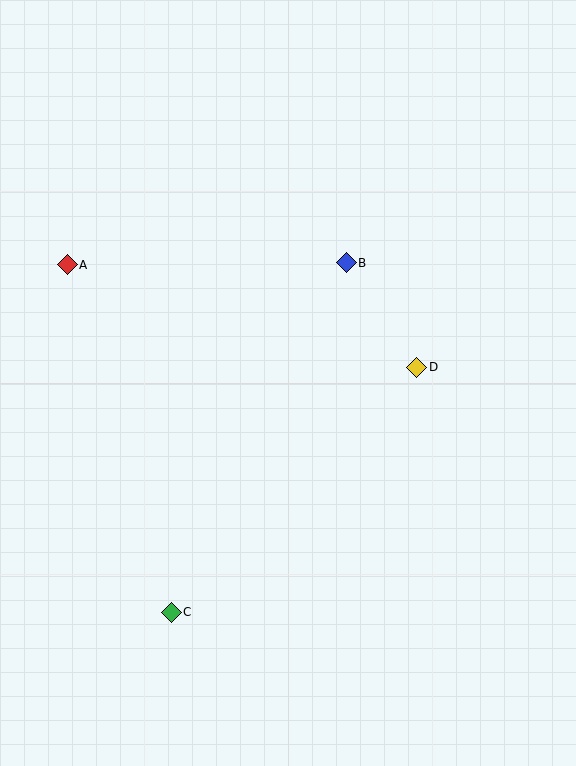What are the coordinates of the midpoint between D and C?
The midpoint between D and C is at (294, 490).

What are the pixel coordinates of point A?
Point A is at (67, 265).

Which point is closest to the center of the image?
Point D at (417, 367) is closest to the center.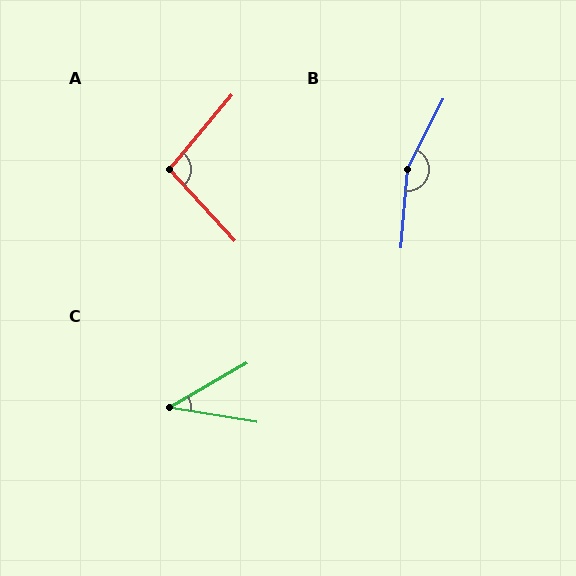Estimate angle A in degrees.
Approximately 97 degrees.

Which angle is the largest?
B, at approximately 159 degrees.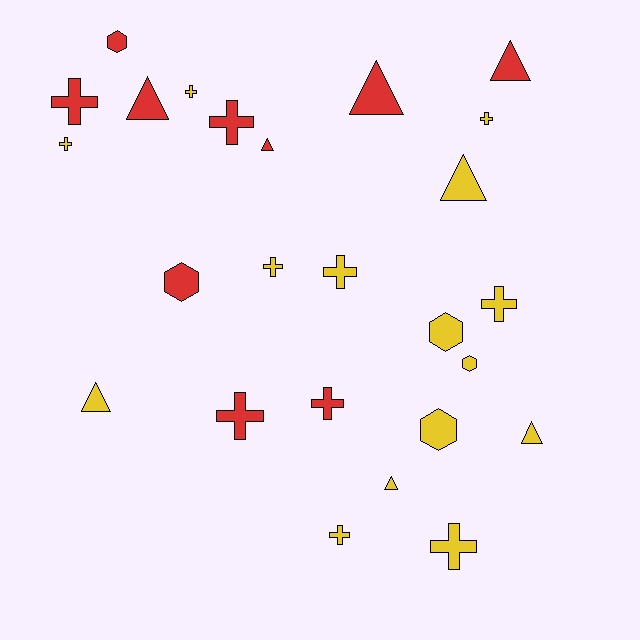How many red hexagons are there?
There are 2 red hexagons.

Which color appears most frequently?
Yellow, with 15 objects.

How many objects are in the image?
There are 25 objects.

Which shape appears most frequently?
Cross, with 12 objects.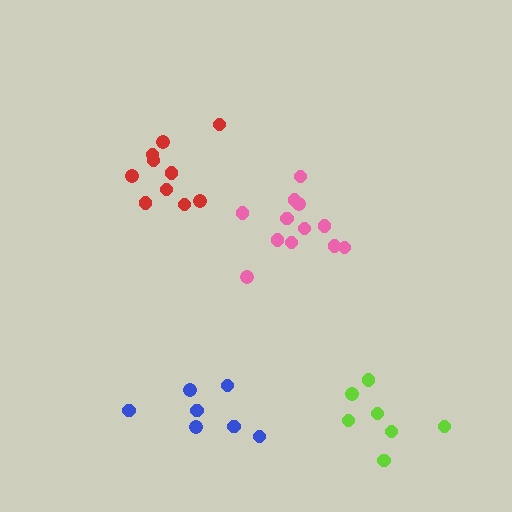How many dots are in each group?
Group 1: 7 dots, Group 2: 10 dots, Group 3: 7 dots, Group 4: 12 dots (36 total).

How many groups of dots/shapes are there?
There are 4 groups.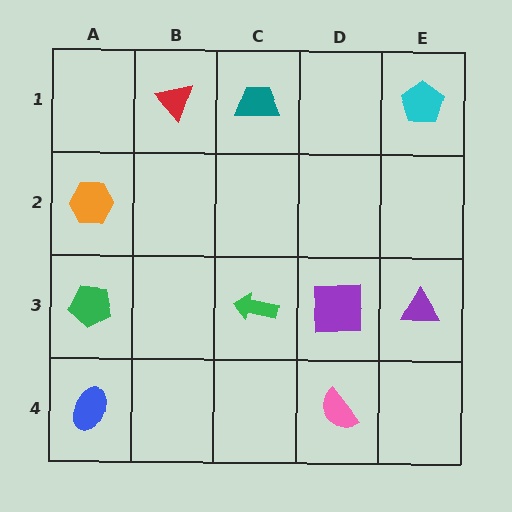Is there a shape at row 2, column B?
No, that cell is empty.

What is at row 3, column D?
A purple square.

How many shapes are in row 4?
2 shapes.